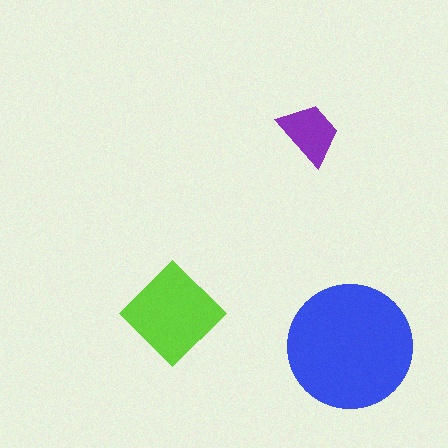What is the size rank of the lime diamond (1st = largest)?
2nd.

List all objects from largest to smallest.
The blue circle, the lime diamond, the purple trapezoid.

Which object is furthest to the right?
The blue circle is rightmost.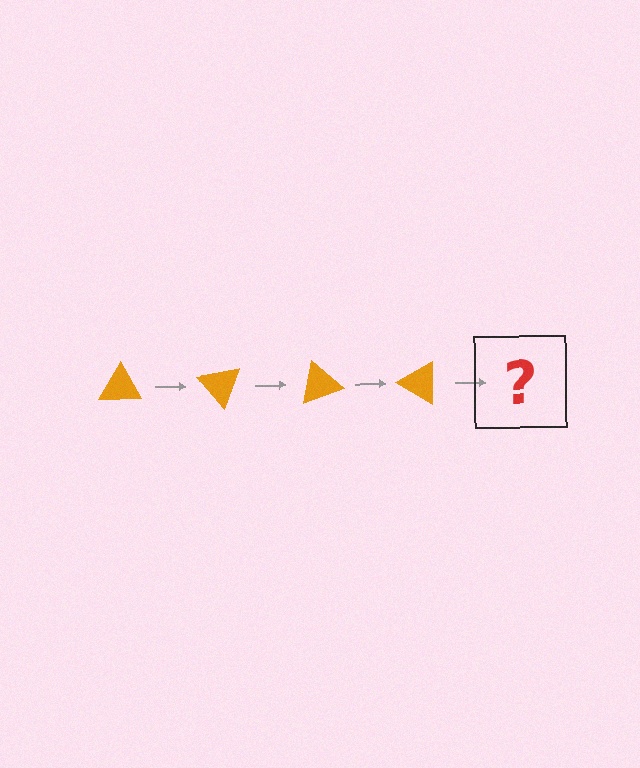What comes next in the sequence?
The next element should be an orange triangle rotated 200 degrees.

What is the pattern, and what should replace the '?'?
The pattern is that the triangle rotates 50 degrees each step. The '?' should be an orange triangle rotated 200 degrees.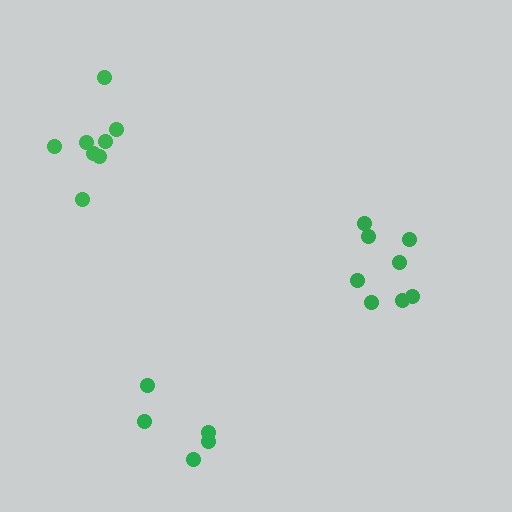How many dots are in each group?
Group 1: 5 dots, Group 2: 8 dots, Group 3: 8 dots (21 total).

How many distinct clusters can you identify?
There are 3 distinct clusters.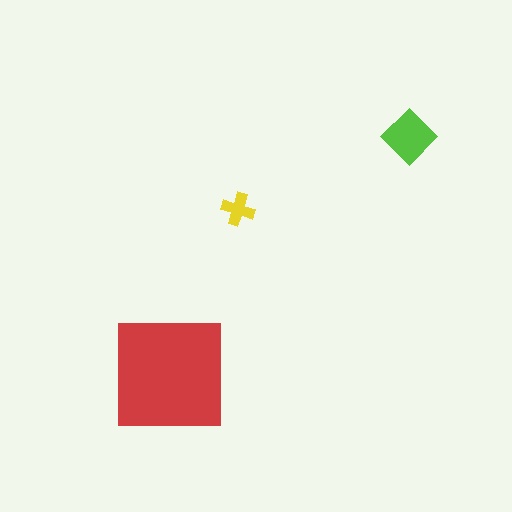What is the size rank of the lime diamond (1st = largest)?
2nd.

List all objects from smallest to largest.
The yellow cross, the lime diamond, the red square.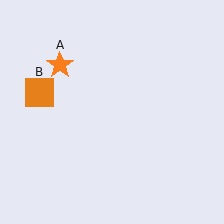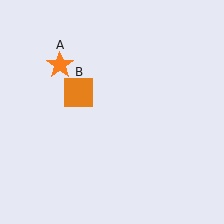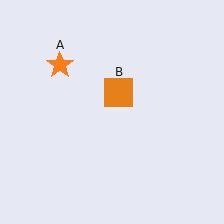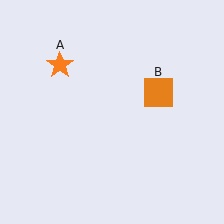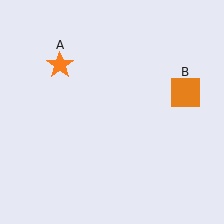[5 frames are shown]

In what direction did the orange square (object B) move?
The orange square (object B) moved right.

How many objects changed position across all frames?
1 object changed position: orange square (object B).